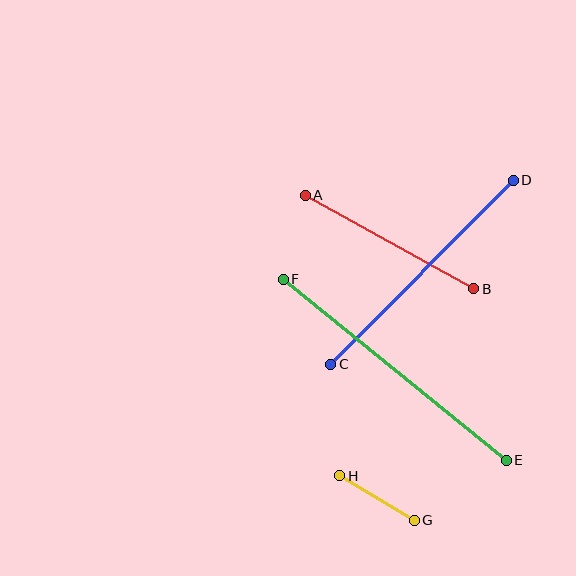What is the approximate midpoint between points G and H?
The midpoint is at approximately (377, 498) pixels.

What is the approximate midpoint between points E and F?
The midpoint is at approximately (395, 370) pixels.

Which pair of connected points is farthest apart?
Points E and F are farthest apart.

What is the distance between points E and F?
The distance is approximately 287 pixels.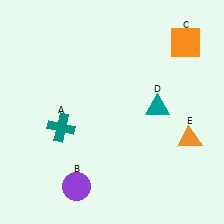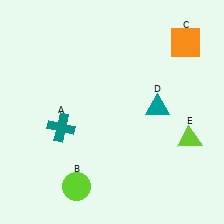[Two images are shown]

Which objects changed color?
B changed from purple to lime. E changed from orange to lime.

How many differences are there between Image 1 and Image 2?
There are 2 differences between the two images.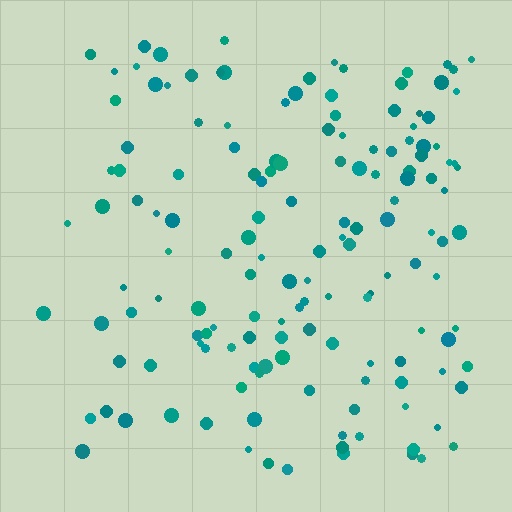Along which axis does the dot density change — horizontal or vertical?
Horizontal.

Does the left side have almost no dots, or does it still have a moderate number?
Still a moderate number, just noticeably fewer than the right.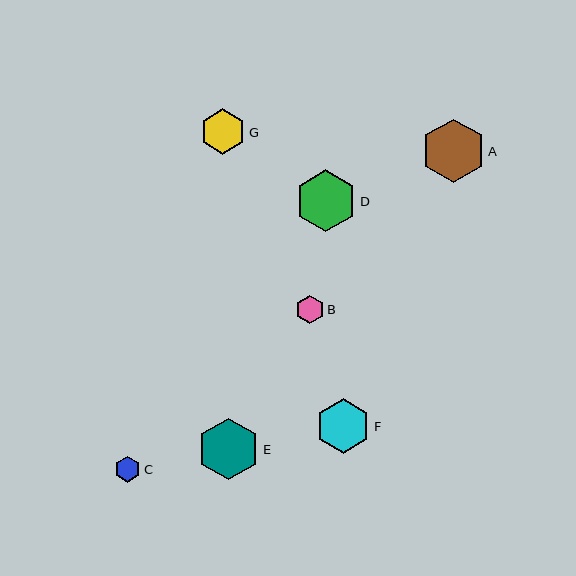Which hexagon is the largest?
Hexagon A is the largest with a size of approximately 64 pixels.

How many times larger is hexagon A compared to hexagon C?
Hexagon A is approximately 2.5 times the size of hexagon C.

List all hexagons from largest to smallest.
From largest to smallest: A, E, D, F, G, B, C.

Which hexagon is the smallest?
Hexagon C is the smallest with a size of approximately 26 pixels.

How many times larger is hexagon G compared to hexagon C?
Hexagon G is approximately 1.8 times the size of hexagon C.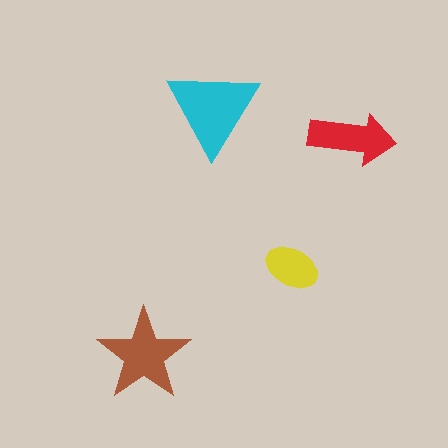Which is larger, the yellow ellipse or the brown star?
The brown star.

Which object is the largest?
The cyan triangle.